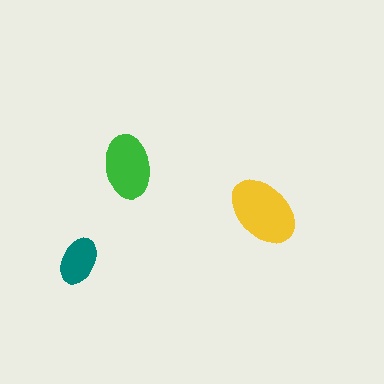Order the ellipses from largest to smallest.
the yellow one, the green one, the teal one.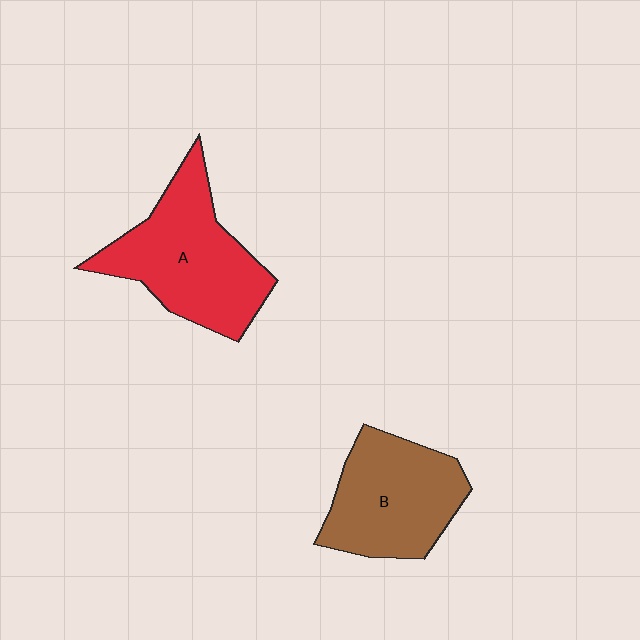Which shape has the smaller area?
Shape B (brown).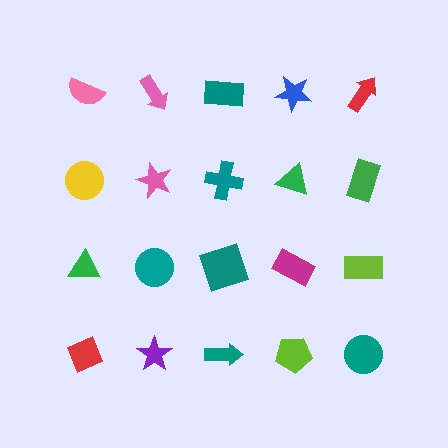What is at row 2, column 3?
A teal cross.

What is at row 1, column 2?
A pink arrow.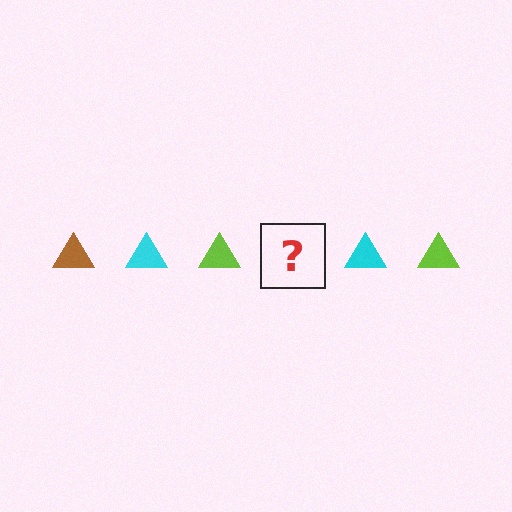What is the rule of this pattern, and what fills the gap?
The rule is that the pattern cycles through brown, cyan, lime triangles. The gap should be filled with a brown triangle.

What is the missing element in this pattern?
The missing element is a brown triangle.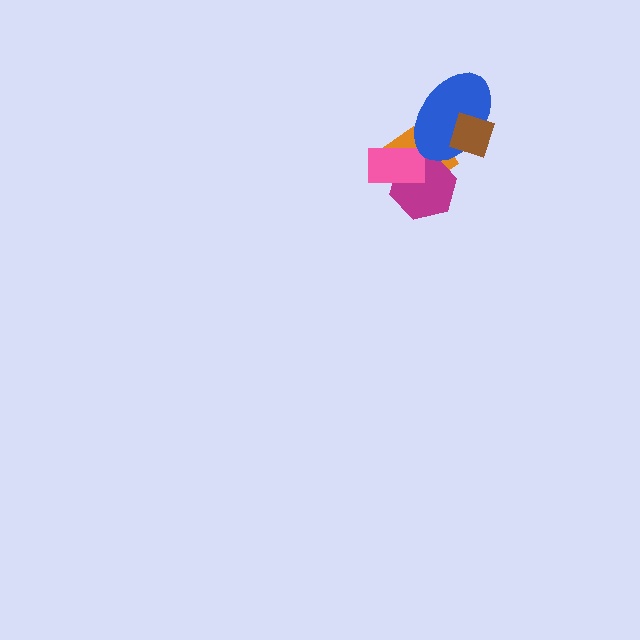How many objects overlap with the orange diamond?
3 objects overlap with the orange diamond.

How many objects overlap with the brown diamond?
1 object overlaps with the brown diamond.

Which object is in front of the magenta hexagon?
The pink rectangle is in front of the magenta hexagon.